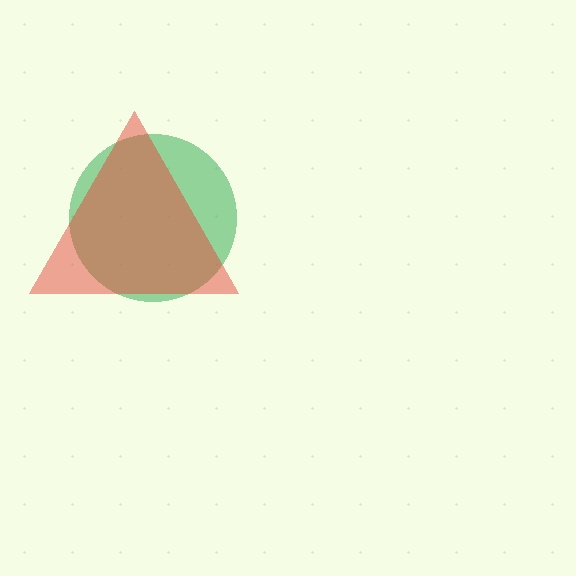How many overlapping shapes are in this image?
There are 2 overlapping shapes in the image.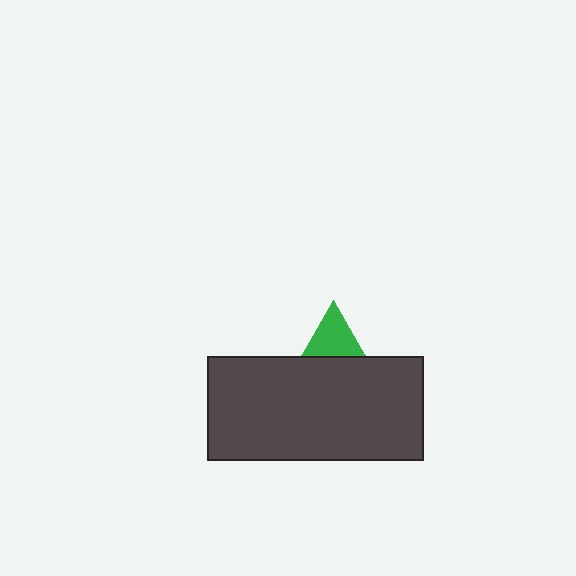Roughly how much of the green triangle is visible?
A small part of it is visible (roughly 33%).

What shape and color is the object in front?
The object in front is a dark gray rectangle.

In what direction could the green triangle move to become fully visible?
The green triangle could move up. That would shift it out from behind the dark gray rectangle entirely.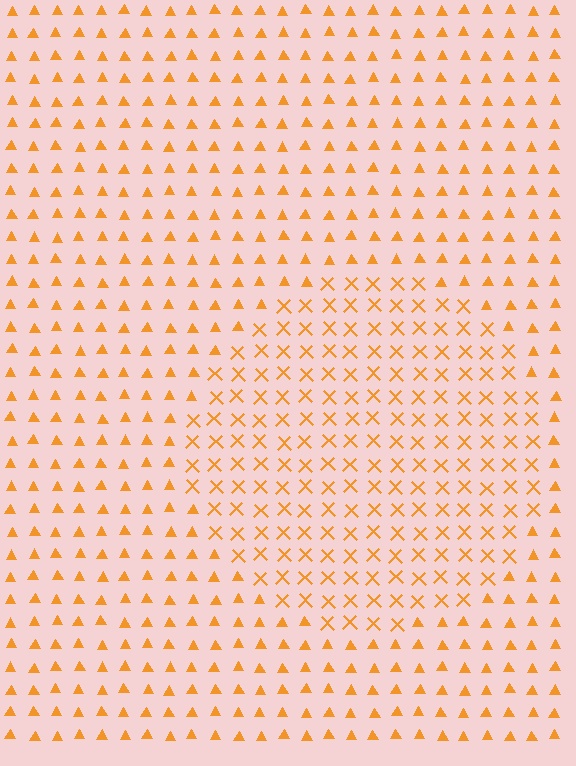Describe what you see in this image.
The image is filled with small orange elements arranged in a uniform grid. A circle-shaped region contains X marks, while the surrounding area contains triangles. The boundary is defined purely by the change in element shape.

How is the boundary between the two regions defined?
The boundary is defined by a change in element shape: X marks inside vs. triangles outside. All elements share the same color and spacing.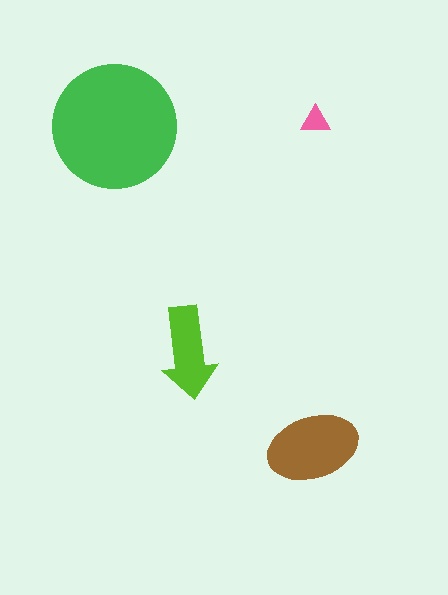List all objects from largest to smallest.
The green circle, the brown ellipse, the lime arrow, the pink triangle.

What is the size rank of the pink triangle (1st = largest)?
4th.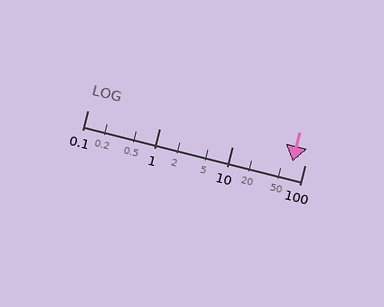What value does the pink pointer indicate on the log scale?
The pointer indicates approximately 69.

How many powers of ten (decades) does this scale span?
The scale spans 3 decades, from 0.1 to 100.